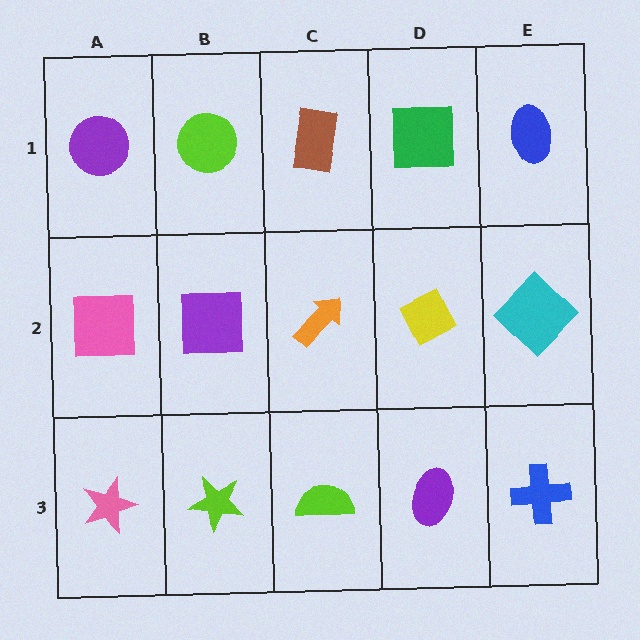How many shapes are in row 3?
5 shapes.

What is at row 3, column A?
A pink star.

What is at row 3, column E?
A blue cross.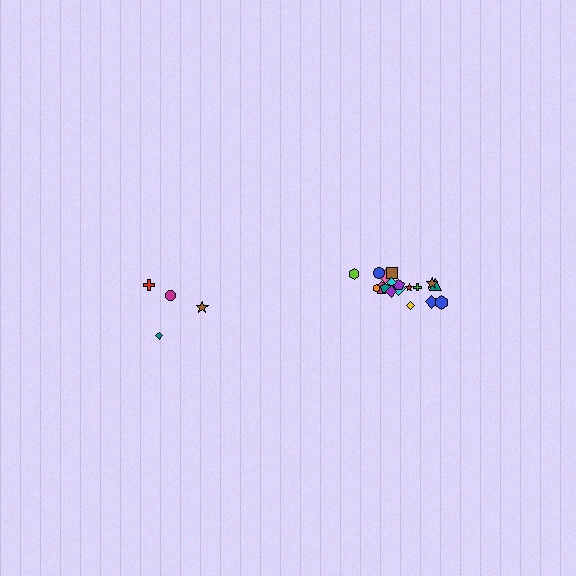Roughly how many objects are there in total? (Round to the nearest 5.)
Roughly 20 objects in total.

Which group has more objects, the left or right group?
The right group.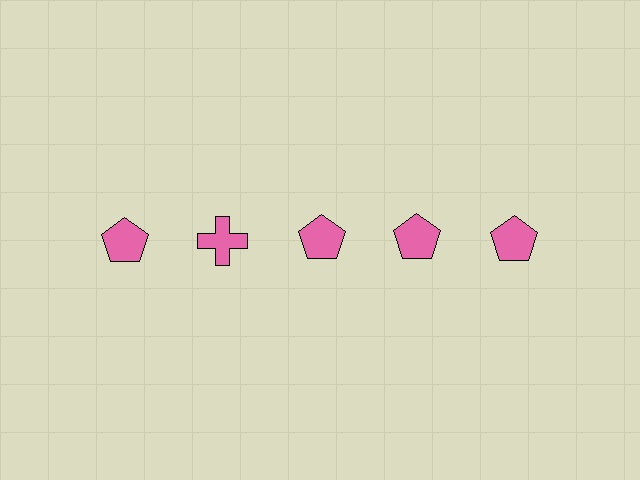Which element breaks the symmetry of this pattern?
The pink cross in the top row, second from left column breaks the symmetry. All other shapes are pink pentagons.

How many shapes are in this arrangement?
There are 5 shapes arranged in a grid pattern.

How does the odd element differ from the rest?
It has a different shape: cross instead of pentagon.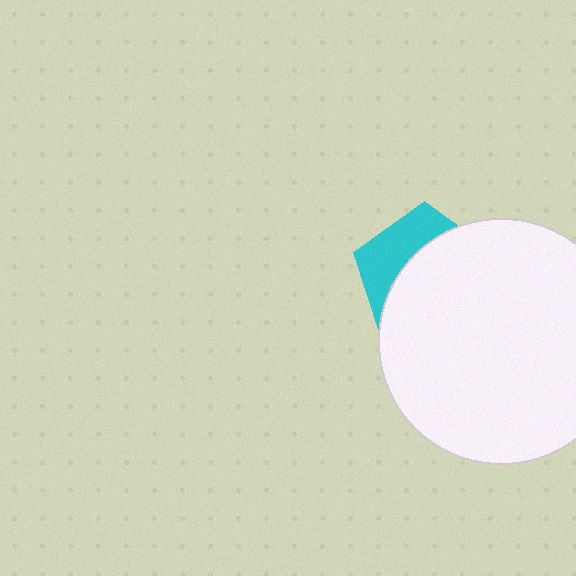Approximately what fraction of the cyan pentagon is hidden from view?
Roughly 66% of the cyan pentagon is hidden behind the white circle.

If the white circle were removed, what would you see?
You would see the complete cyan pentagon.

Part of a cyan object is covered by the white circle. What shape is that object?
It is a pentagon.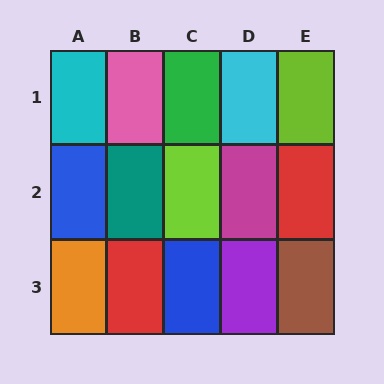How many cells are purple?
1 cell is purple.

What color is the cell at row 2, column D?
Magenta.